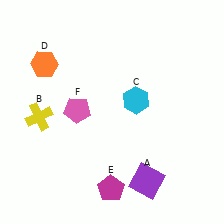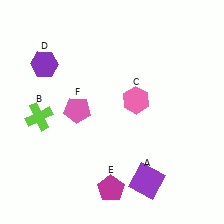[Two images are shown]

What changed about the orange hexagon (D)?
In Image 1, D is orange. In Image 2, it changed to purple.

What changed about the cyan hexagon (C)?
In Image 1, C is cyan. In Image 2, it changed to pink.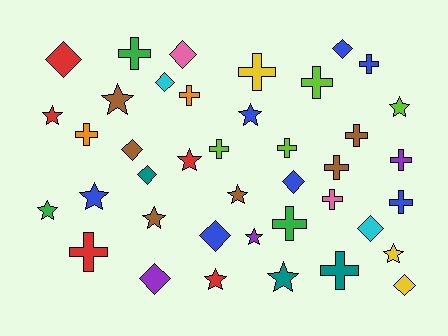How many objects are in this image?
There are 40 objects.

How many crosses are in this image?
There are 16 crosses.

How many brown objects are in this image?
There are 6 brown objects.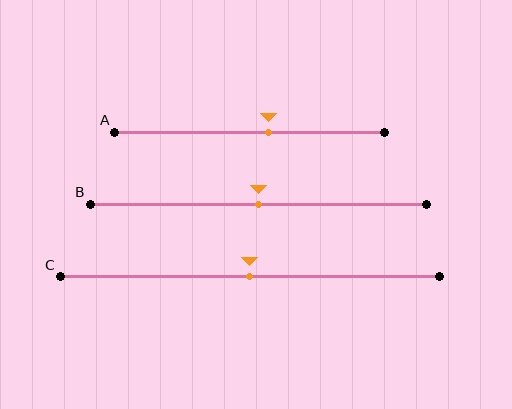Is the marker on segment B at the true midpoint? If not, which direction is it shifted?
Yes, the marker on segment B is at the true midpoint.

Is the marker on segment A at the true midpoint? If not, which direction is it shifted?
No, the marker on segment A is shifted to the right by about 7% of the segment length.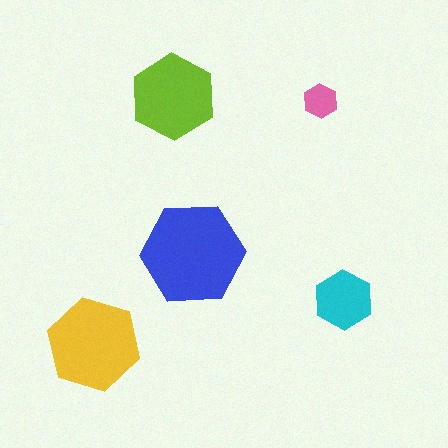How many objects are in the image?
There are 5 objects in the image.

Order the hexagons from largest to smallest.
the blue one, the yellow one, the lime one, the cyan one, the pink one.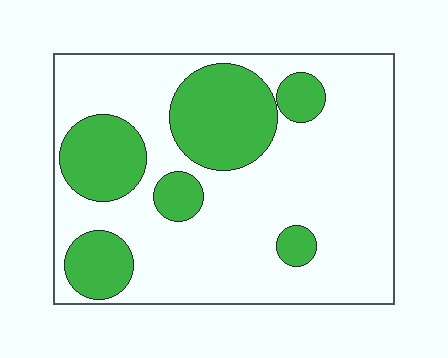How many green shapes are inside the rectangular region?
6.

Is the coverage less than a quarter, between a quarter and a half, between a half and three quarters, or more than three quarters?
Between a quarter and a half.